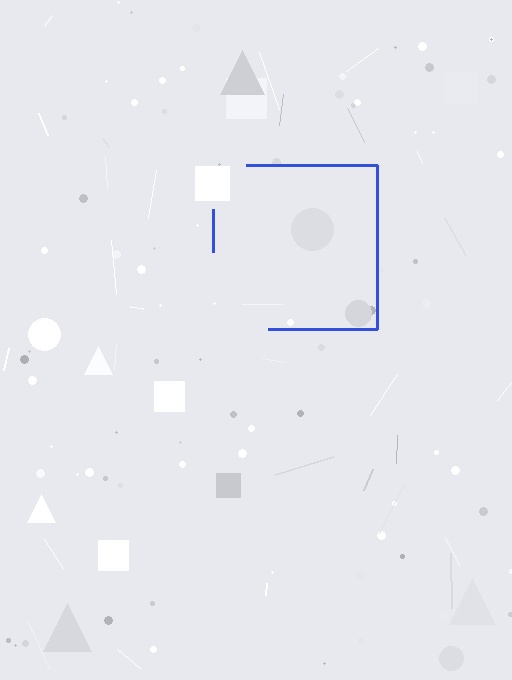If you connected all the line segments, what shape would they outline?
They would outline a square.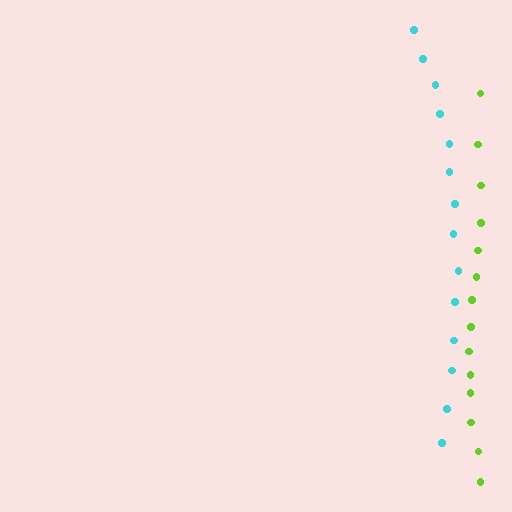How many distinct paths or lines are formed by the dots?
There are 2 distinct paths.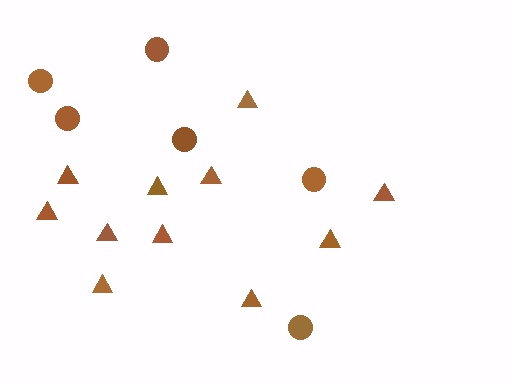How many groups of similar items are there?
There are 2 groups: one group of triangles (11) and one group of circles (6).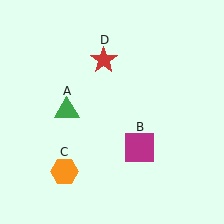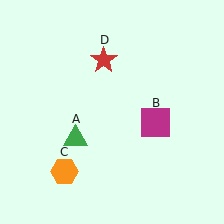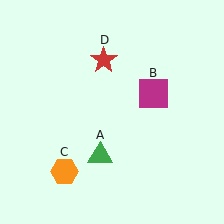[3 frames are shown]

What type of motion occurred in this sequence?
The green triangle (object A), magenta square (object B) rotated counterclockwise around the center of the scene.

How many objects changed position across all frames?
2 objects changed position: green triangle (object A), magenta square (object B).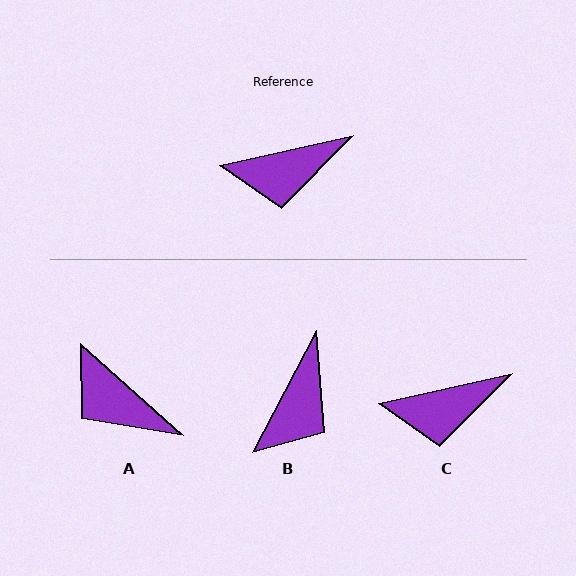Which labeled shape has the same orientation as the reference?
C.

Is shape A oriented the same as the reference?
No, it is off by about 54 degrees.